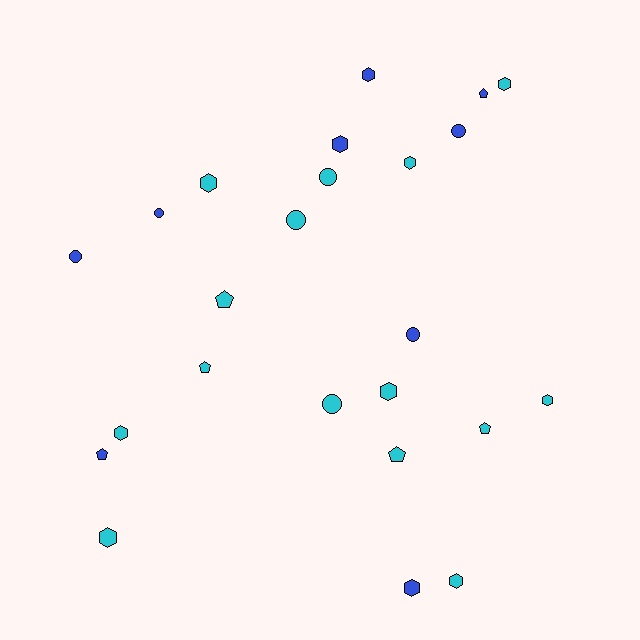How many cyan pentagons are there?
There are 4 cyan pentagons.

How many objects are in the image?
There are 24 objects.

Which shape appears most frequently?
Hexagon, with 11 objects.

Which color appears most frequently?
Cyan, with 15 objects.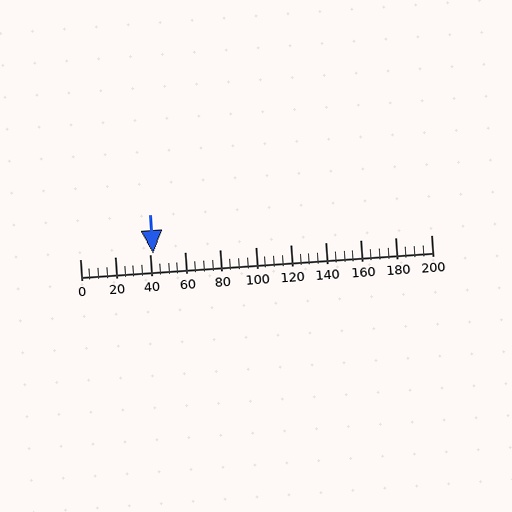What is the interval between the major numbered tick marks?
The major tick marks are spaced 20 units apart.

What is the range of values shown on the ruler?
The ruler shows values from 0 to 200.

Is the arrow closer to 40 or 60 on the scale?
The arrow is closer to 40.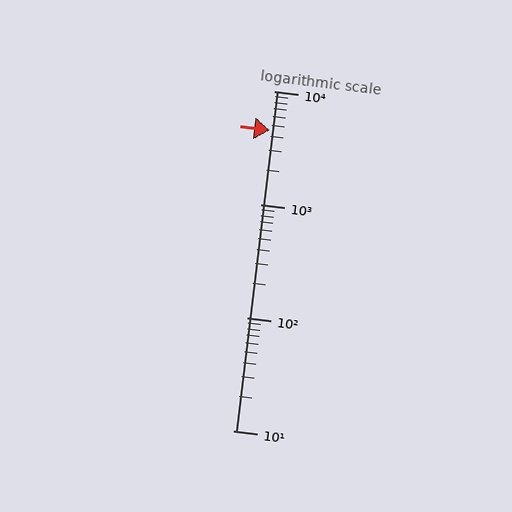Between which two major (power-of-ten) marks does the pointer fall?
The pointer is between 1000 and 10000.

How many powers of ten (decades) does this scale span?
The scale spans 3 decades, from 10 to 10000.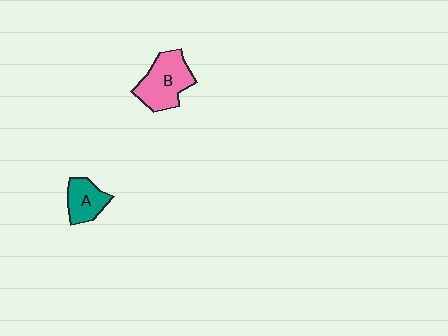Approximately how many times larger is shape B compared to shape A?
Approximately 1.6 times.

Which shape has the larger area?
Shape B (pink).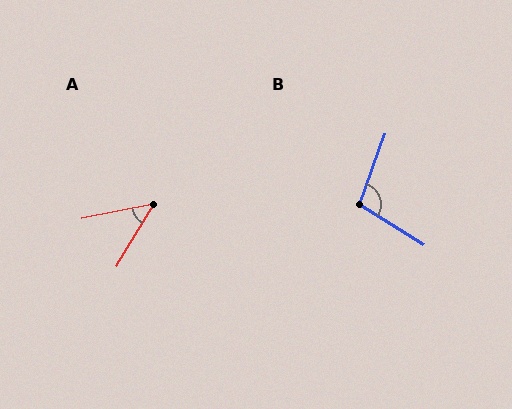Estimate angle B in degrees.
Approximately 102 degrees.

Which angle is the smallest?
A, at approximately 48 degrees.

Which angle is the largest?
B, at approximately 102 degrees.